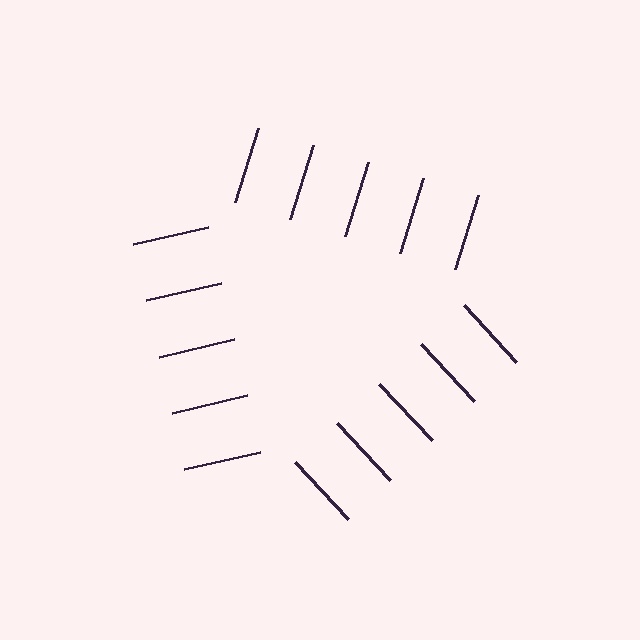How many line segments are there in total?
15 — 5 along each of the 3 edges.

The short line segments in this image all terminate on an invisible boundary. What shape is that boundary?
An illusory triangle — the line segments terminate on its edges but no continuous stroke is drawn.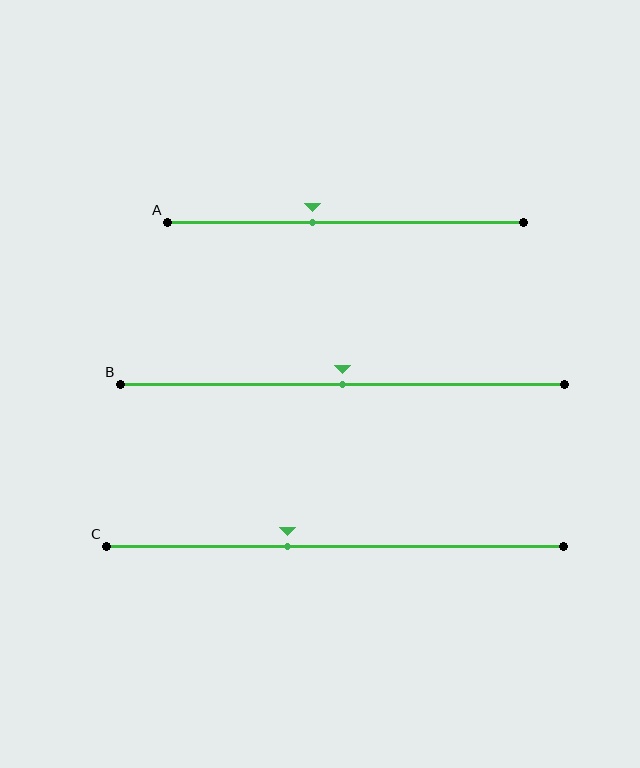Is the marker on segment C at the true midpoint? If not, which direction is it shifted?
No, the marker on segment C is shifted to the left by about 10% of the segment length.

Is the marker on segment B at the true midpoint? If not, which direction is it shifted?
Yes, the marker on segment B is at the true midpoint.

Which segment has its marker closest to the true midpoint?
Segment B has its marker closest to the true midpoint.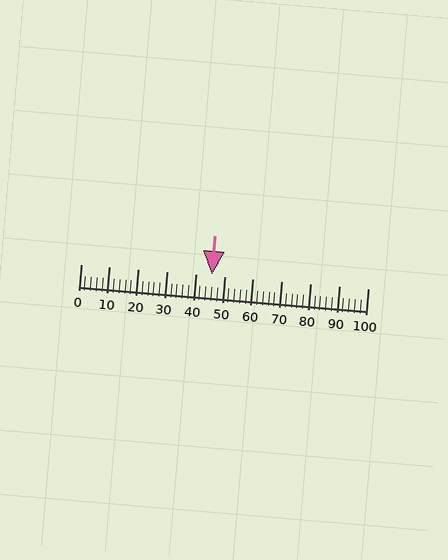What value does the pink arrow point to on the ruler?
The pink arrow points to approximately 46.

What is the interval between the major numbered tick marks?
The major tick marks are spaced 10 units apart.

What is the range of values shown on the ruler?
The ruler shows values from 0 to 100.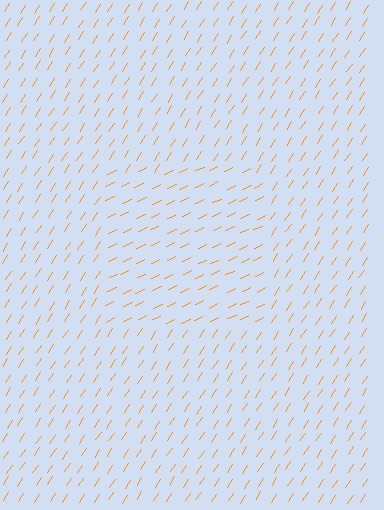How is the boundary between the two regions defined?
The boundary is defined purely by a change in line orientation (approximately 32 degrees difference). All lines are the same color and thickness.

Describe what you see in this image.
The image is filled with small orange line segments. A rectangle region in the image has lines oriented differently from the surrounding lines, creating a visible texture boundary.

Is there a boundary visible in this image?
Yes, there is a texture boundary formed by a change in line orientation.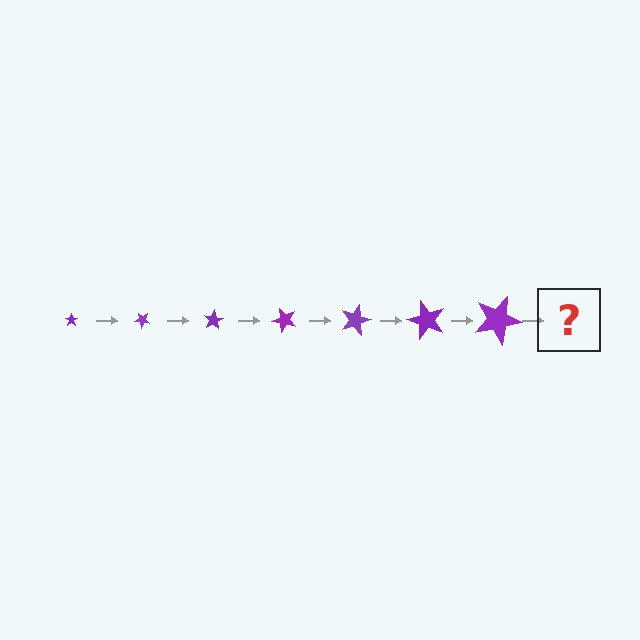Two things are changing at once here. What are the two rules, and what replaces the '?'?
The two rules are that the star grows larger each step and it rotates 40 degrees each step. The '?' should be a star, larger than the previous one and rotated 280 degrees from the start.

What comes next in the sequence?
The next element should be a star, larger than the previous one and rotated 280 degrees from the start.